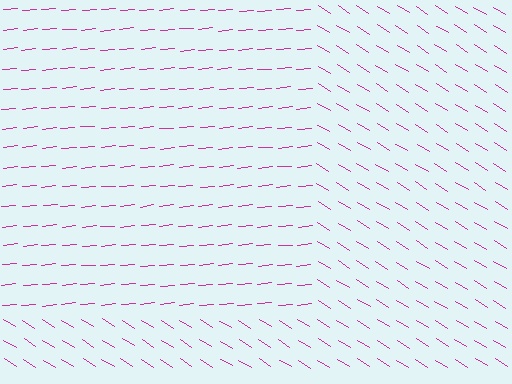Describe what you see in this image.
The image is filled with small magenta line segments. A rectangle region in the image has lines oriented differently from the surrounding lines, creating a visible texture boundary.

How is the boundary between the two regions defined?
The boundary is defined purely by a change in line orientation (approximately 37 degrees difference). All lines are the same color and thickness.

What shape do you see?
I see a rectangle.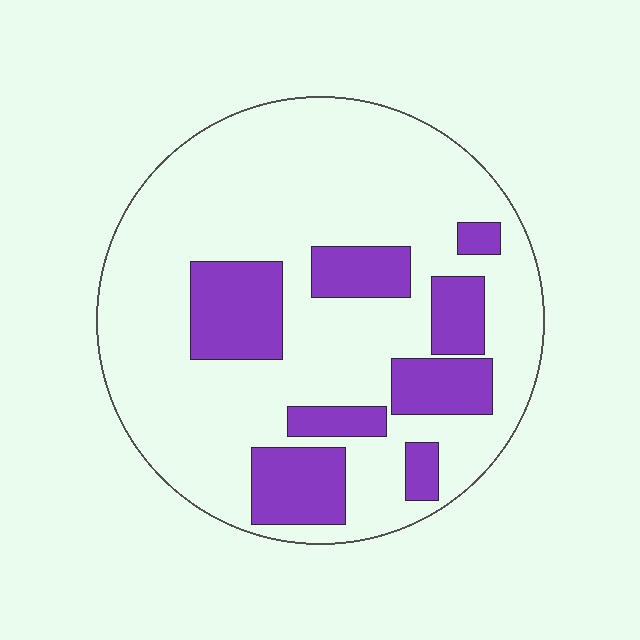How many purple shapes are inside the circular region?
8.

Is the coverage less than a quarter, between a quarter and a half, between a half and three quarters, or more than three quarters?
Less than a quarter.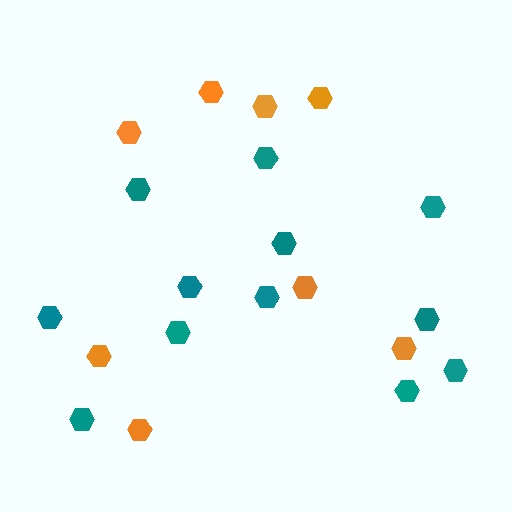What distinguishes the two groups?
There are 2 groups: one group of teal hexagons (12) and one group of orange hexagons (8).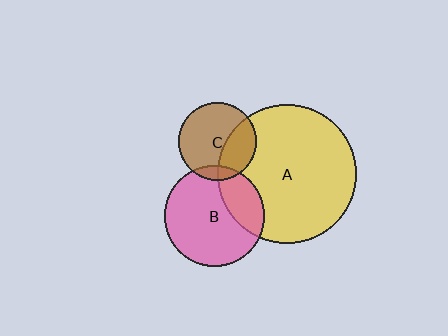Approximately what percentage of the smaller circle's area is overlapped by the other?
Approximately 35%.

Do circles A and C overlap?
Yes.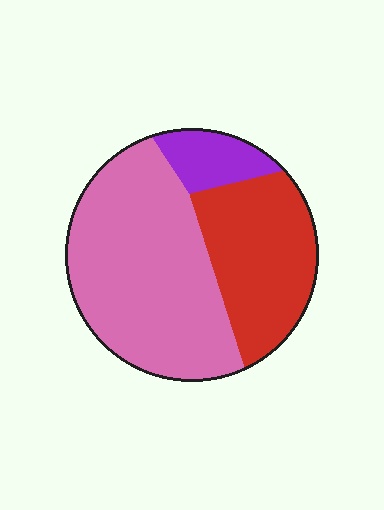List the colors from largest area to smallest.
From largest to smallest: pink, red, purple.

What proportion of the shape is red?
Red takes up about one third (1/3) of the shape.